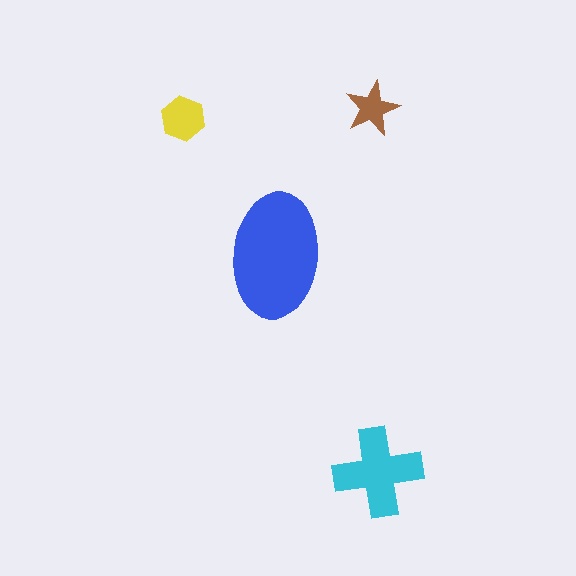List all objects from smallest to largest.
The brown star, the yellow hexagon, the cyan cross, the blue ellipse.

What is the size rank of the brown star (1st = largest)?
4th.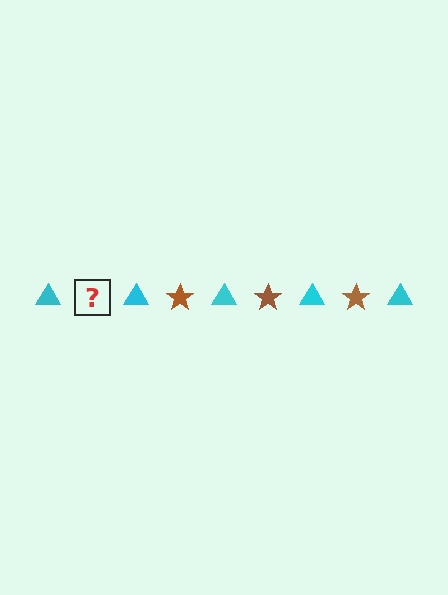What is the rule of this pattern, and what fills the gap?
The rule is that the pattern alternates between cyan triangle and brown star. The gap should be filled with a brown star.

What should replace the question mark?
The question mark should be replaced with a brown star.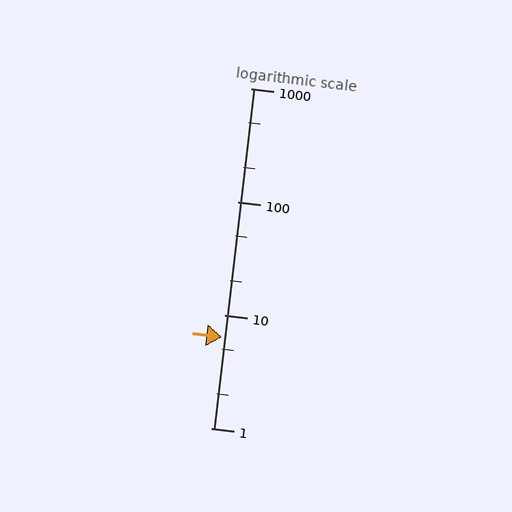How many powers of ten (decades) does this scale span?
The scale spans 3 decades, from 1 to 1000.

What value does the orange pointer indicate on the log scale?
The pointer indicates approximately 6.4.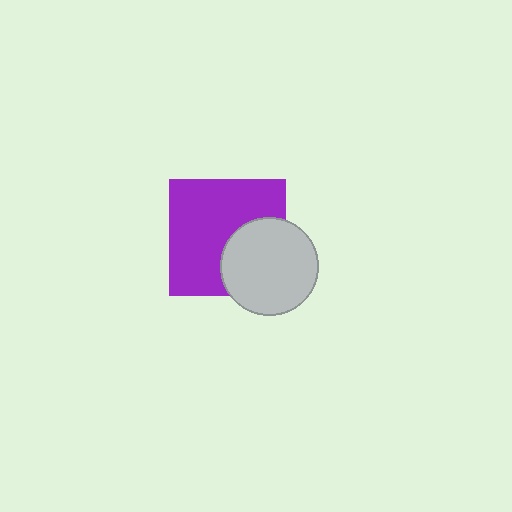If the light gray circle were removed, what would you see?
You would see the complete purple square.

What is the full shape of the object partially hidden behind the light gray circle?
The partially hidden object is a purple square.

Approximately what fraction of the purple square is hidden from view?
Roughly 34% of the purple square is hidden behind the light gray circle.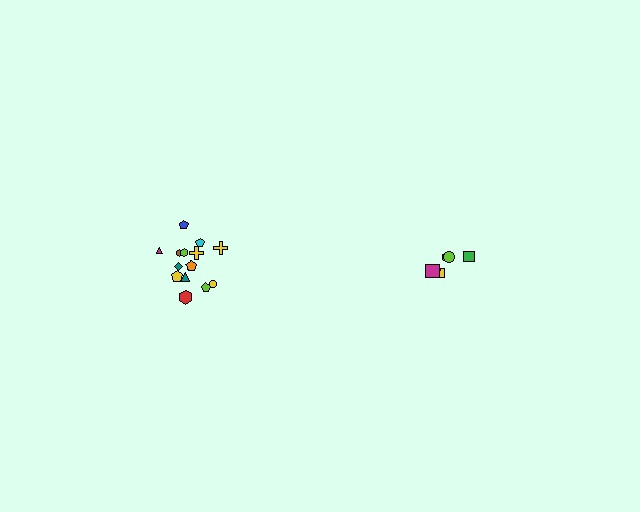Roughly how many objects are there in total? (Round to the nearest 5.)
Roughly 20 objects in total.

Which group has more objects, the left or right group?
The left group.